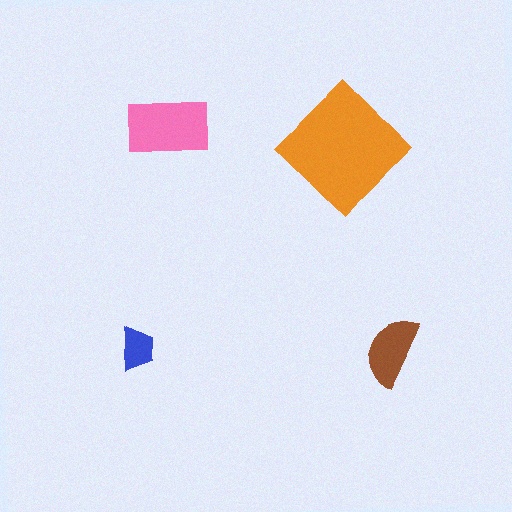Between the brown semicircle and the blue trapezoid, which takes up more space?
The brown semicircle.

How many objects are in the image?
There are 4 objects in the image.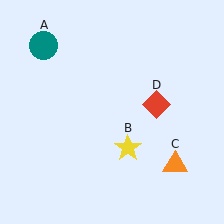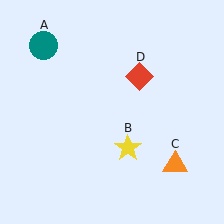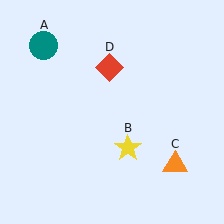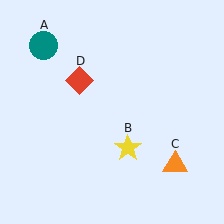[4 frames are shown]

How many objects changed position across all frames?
1 object changed position: red diamond (object D).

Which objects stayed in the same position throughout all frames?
Teal circle (object A) and yellow star (object B) and orange triangle (object C) remained stationary.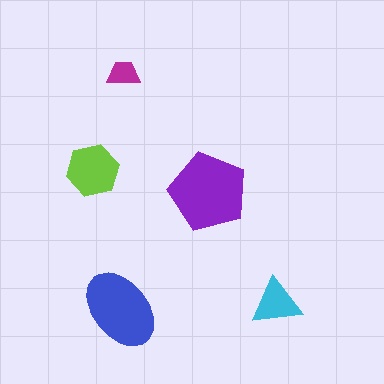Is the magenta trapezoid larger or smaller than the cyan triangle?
Smaller.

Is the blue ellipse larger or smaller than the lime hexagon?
Larger.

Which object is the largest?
The purple pentagon.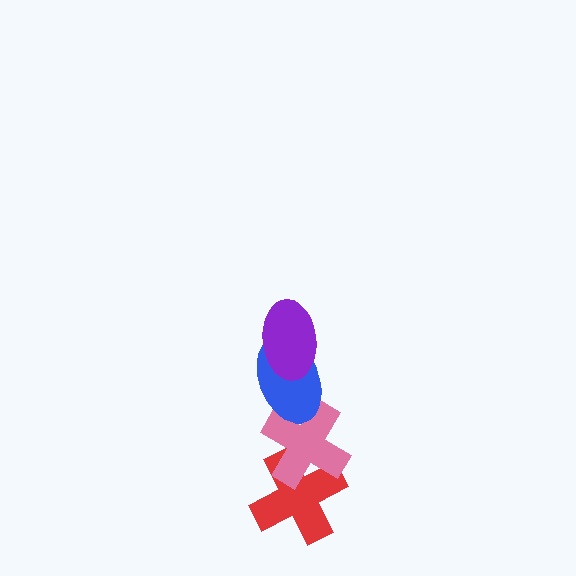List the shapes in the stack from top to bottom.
From top to bottom: the purple ellipse, the blue ellipse, the pink cross, the red cross.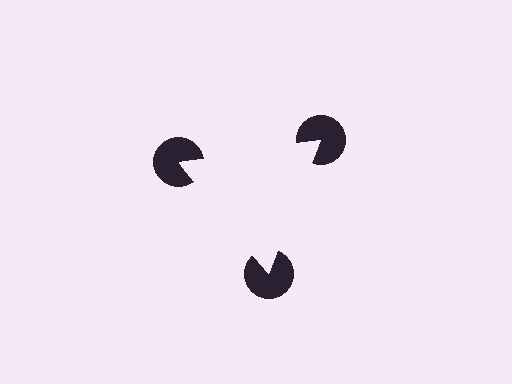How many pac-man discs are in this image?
There are 3 — one at each vertex of the illusory triangle.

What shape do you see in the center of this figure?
An illusory triangle — its edges are inferred from the aligned wedge cuts in the pac-man discs, not physically drawn.